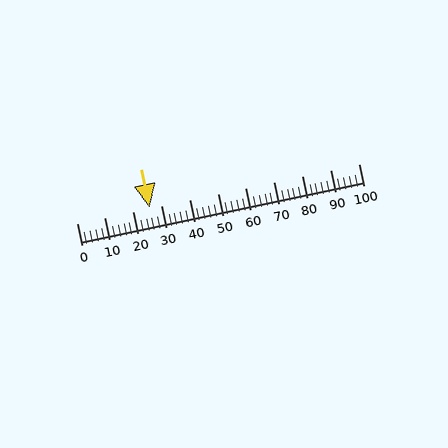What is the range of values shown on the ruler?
The ruler shows values from 0 to 100.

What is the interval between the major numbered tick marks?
The major tick marks are spaced 10 units apart.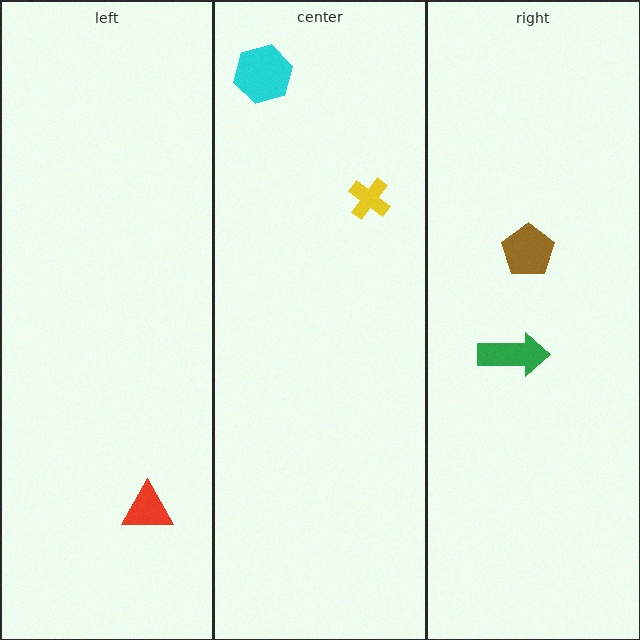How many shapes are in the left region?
1.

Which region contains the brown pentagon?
The right region.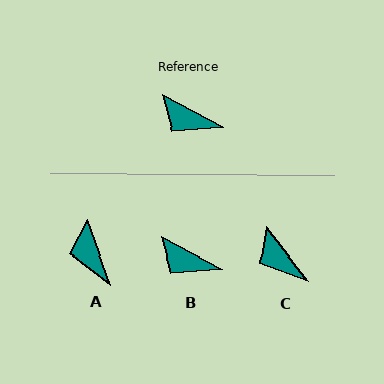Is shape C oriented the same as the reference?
No, it is off by about 25 degrees.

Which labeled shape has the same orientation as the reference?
B.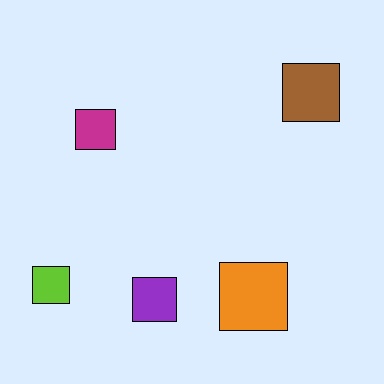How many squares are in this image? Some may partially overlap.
There are 5 squares.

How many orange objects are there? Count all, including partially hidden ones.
There is 1 orange object.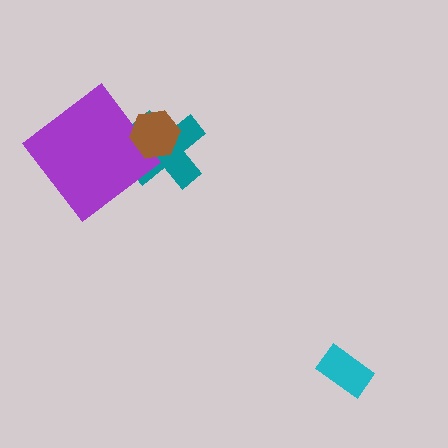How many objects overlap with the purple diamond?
2 objects overlap with the purple diamond.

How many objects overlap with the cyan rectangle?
0 objects overlap with the cyan rectangle.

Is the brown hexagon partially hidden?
No, no other shape covers it.